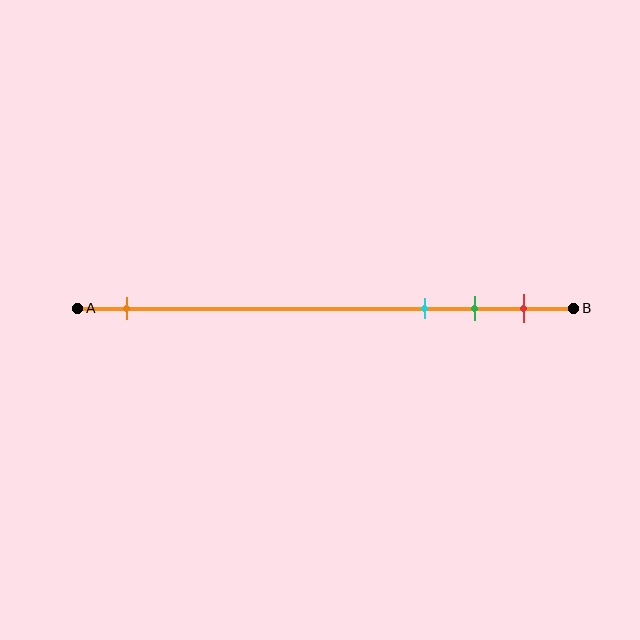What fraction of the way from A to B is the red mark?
The red mark is approximately 90% (0.9) of the way from A to B.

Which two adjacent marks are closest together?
The green and red marks are the closest adjacent pair.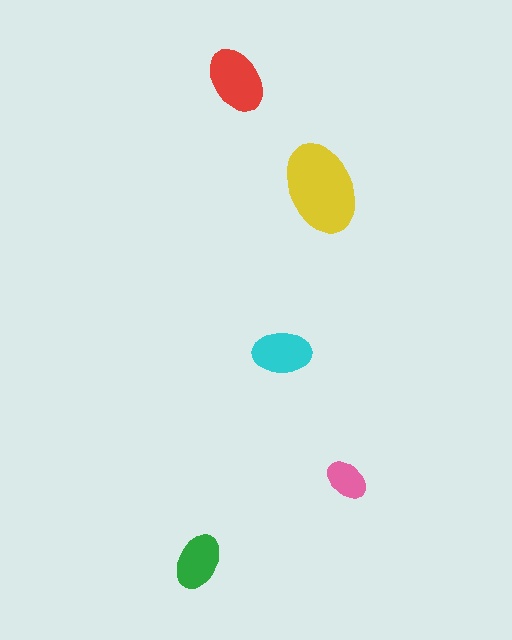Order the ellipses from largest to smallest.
the yellow one, the red one, the cyan one, the green one, the pink one.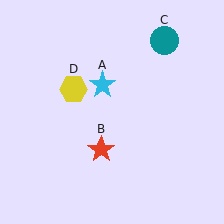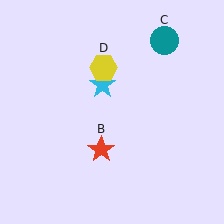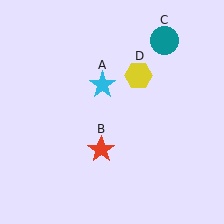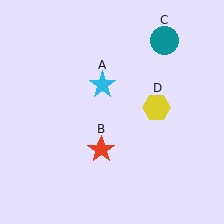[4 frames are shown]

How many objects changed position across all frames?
1 object changed position: yellow hexagon (object D).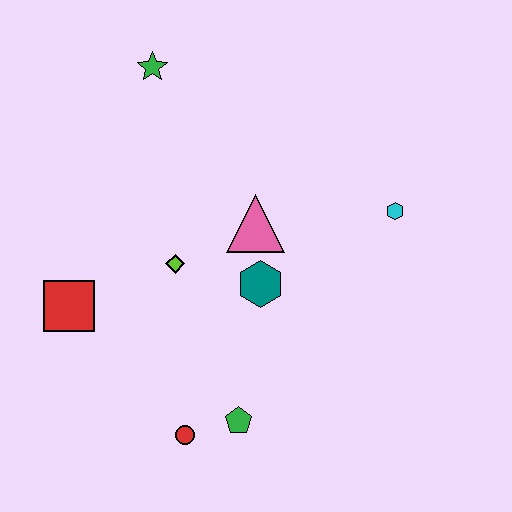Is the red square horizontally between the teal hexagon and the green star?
No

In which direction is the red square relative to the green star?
The red square is below the green star.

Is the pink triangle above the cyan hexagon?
No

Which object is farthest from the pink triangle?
The red circle is farthest from the pink triangle.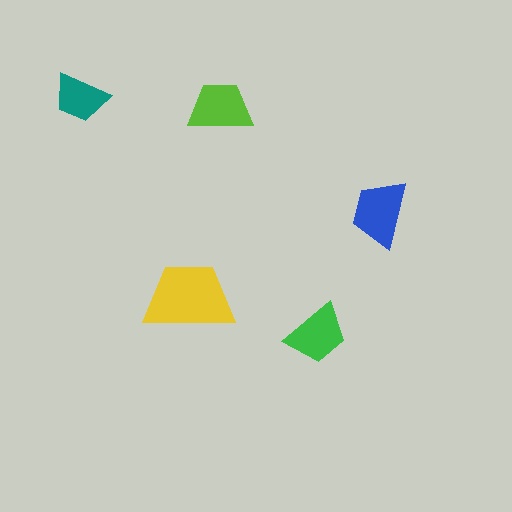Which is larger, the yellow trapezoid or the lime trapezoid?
The yellow one.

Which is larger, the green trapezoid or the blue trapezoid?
The blue one.